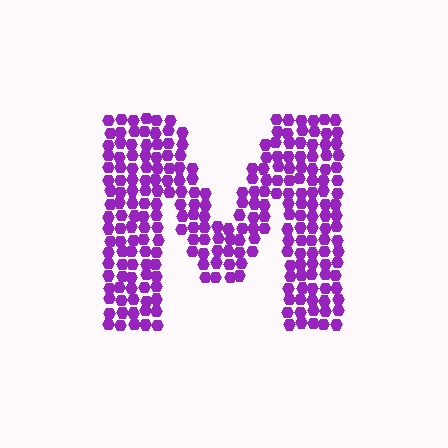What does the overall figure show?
The overall figure shows the letter M.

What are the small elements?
The small elements are hexagons.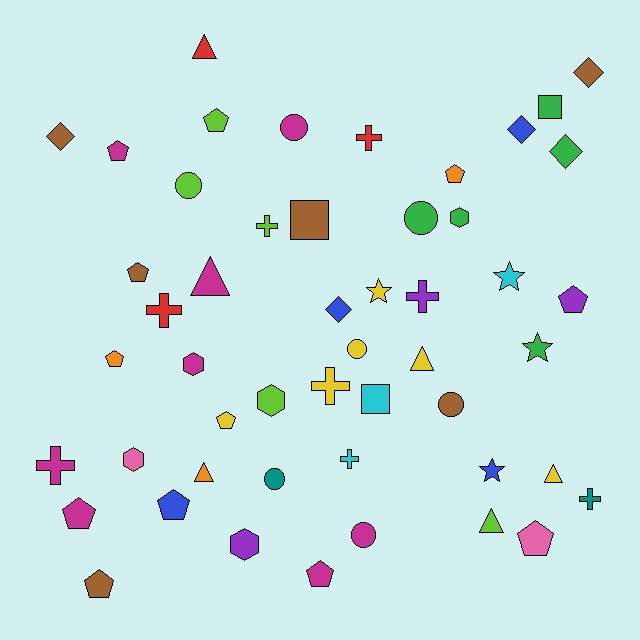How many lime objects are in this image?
There are 5 lime objects.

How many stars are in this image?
There are 4 stars.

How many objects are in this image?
There are 50 objects.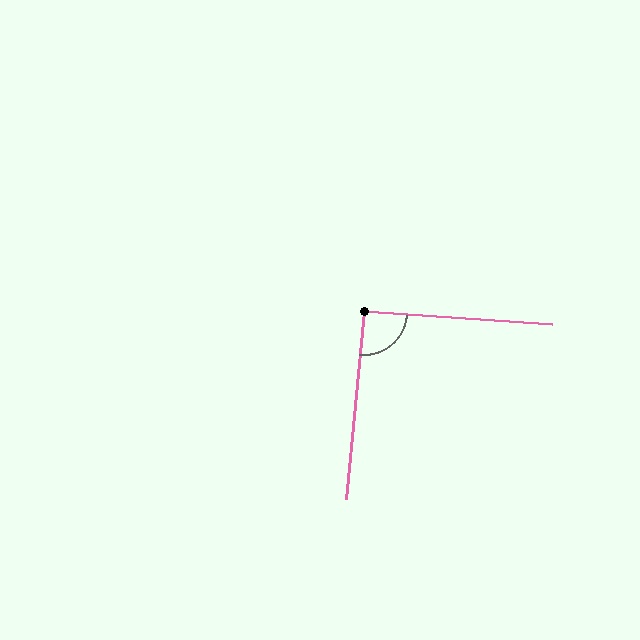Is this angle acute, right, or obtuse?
It is approximately a right angle.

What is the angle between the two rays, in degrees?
Approximately 92 degrees.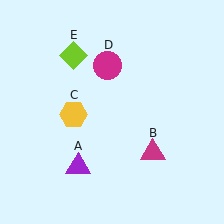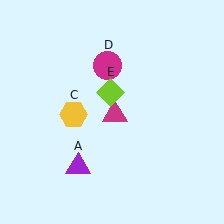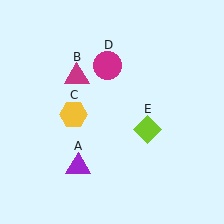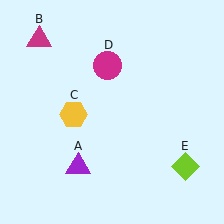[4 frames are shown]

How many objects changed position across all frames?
2 objects changed position: magenta triangle (object B), lime diamond (object E).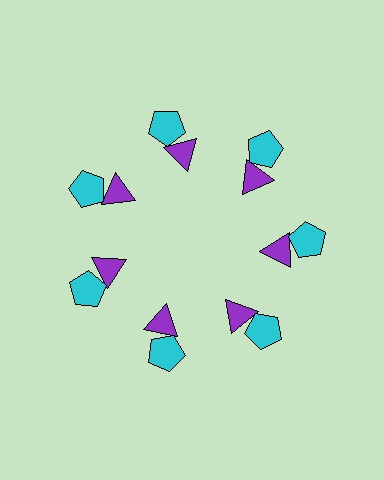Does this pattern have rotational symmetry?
Yes, this pattern has 7-fold rotational symmetry. It looks the same after rotating 51 degrees around the center.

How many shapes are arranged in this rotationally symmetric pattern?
There are 14 shapes, arranged in 7 groups of 2.